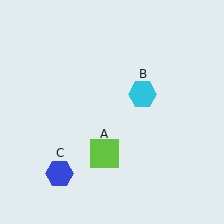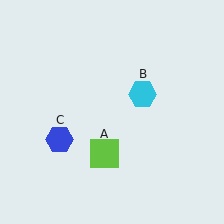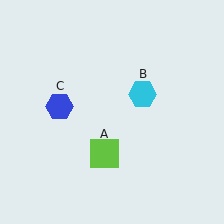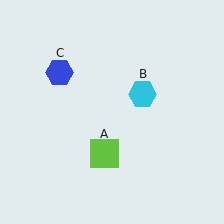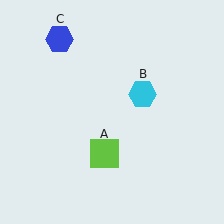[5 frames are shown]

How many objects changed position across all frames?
1 object changed position: blue hexagon (object C).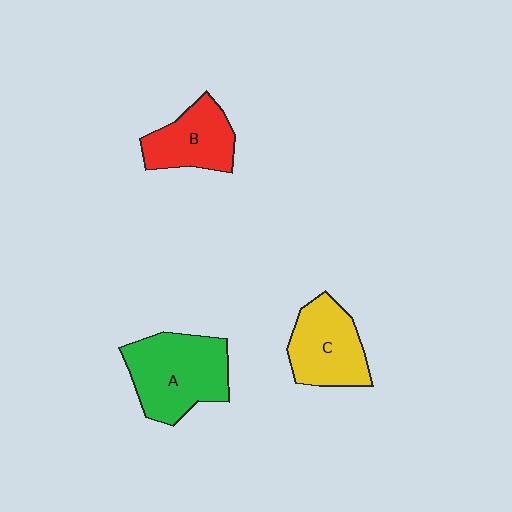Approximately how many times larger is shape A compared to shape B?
Approximately 1.5 times.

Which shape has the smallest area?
Shape B (red).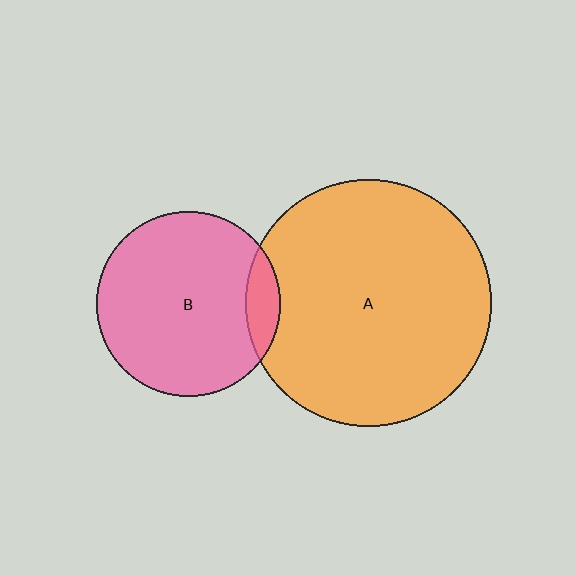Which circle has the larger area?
Circle A (orange).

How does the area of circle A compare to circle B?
Approximately 1.8 times.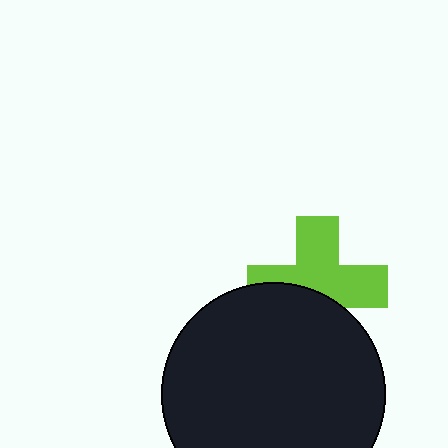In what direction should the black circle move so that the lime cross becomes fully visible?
The black circle should move down. That is the shortest direction to clear the overlap and leave the lime cross fully visible.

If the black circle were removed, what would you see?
You would see the complete lime cross.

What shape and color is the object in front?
The object in front is a black circle.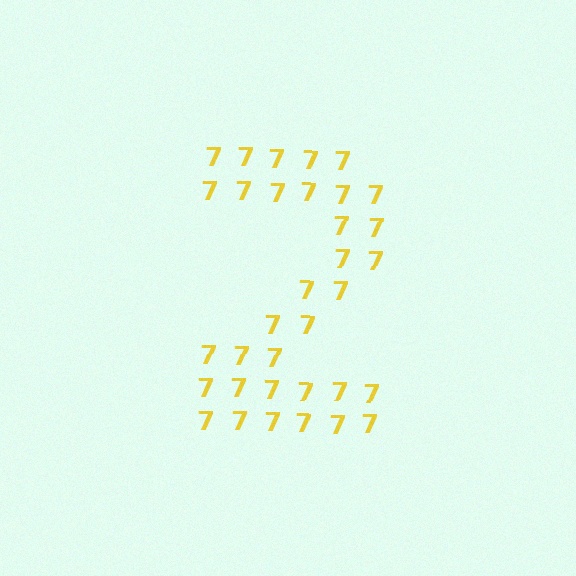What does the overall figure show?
The overall figure shows the digit 2.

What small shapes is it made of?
It is made of small digit 7's.